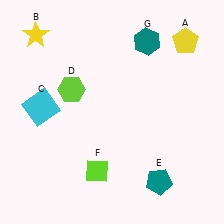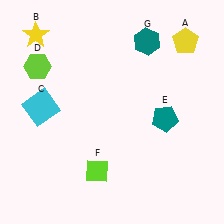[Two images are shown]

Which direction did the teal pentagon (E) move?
The teal pentagon (E) moved up.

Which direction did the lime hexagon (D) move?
The lime hexagon (D) moved left.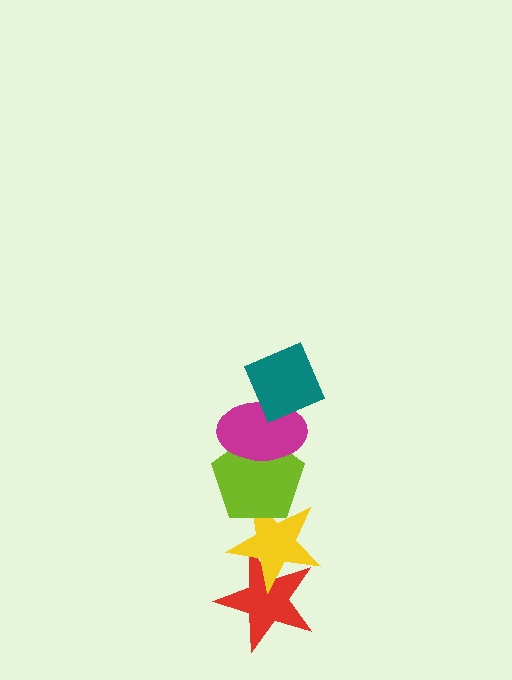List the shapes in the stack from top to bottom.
From top to bottom: the teal diamond, the magenta ellipse, the lime pentagon, the yellow star, the red star.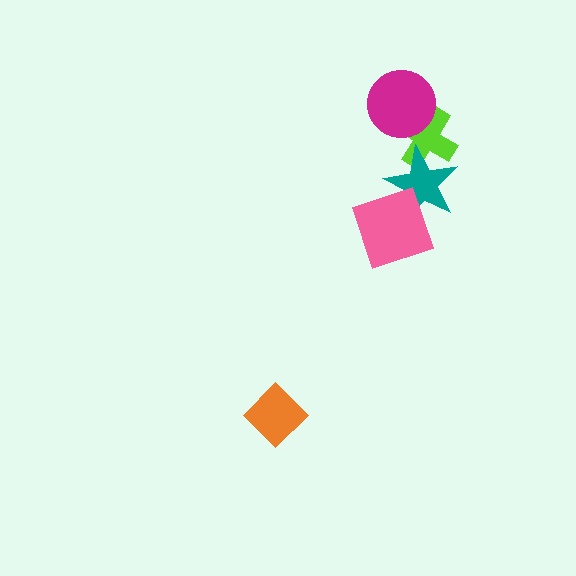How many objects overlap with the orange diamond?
0 objects overlap with the orange diamond.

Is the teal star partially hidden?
Yes, it is partially covered by another shape.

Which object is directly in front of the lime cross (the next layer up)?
The magenta circle is directly in front of the lime cross.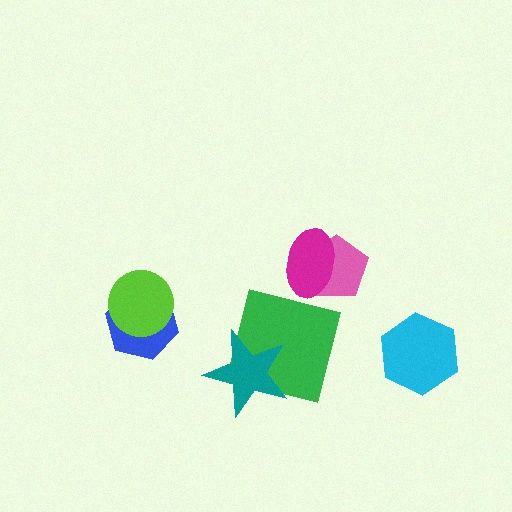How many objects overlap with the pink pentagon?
1 object overlaps with the pink pentagon.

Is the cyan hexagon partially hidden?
No, no other shape covers it.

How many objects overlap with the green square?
1 object overlaps with the green square.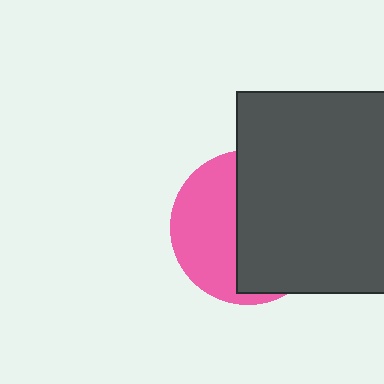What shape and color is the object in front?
The object in front is a dark gray square.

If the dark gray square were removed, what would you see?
You would see the complete pink circle.